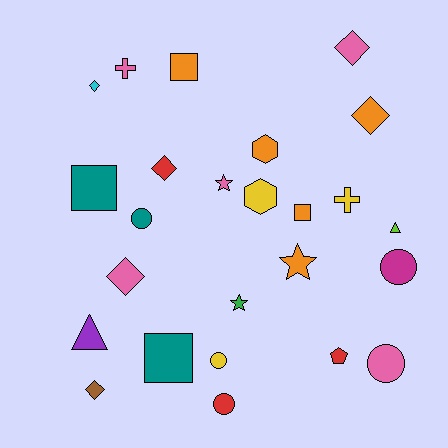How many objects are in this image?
There are 25 objects.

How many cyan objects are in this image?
There is 1 cyan object.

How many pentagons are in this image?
There is 1 pentagon.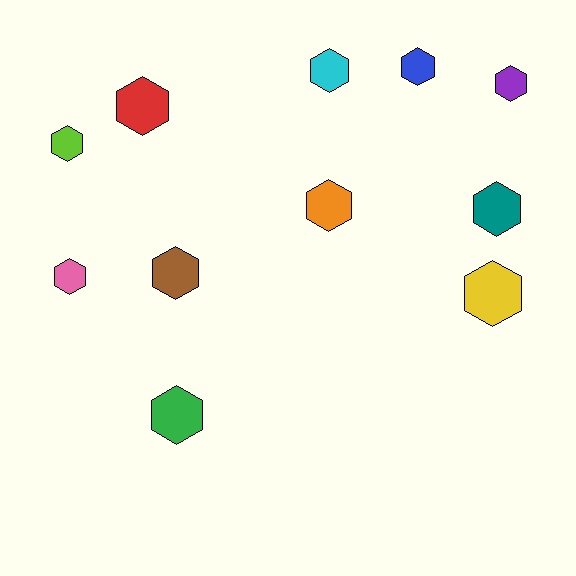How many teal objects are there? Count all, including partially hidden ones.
There is 1 teal object.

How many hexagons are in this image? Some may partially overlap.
There are 11 hexagons.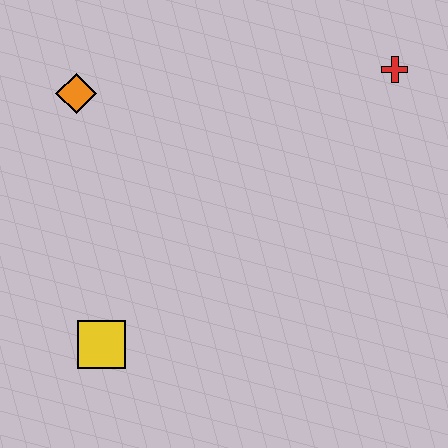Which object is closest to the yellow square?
The orange diamond is closest to the yellow square.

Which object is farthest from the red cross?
The yellow square is farthest from the red cross.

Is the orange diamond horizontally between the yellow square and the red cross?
No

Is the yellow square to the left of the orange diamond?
No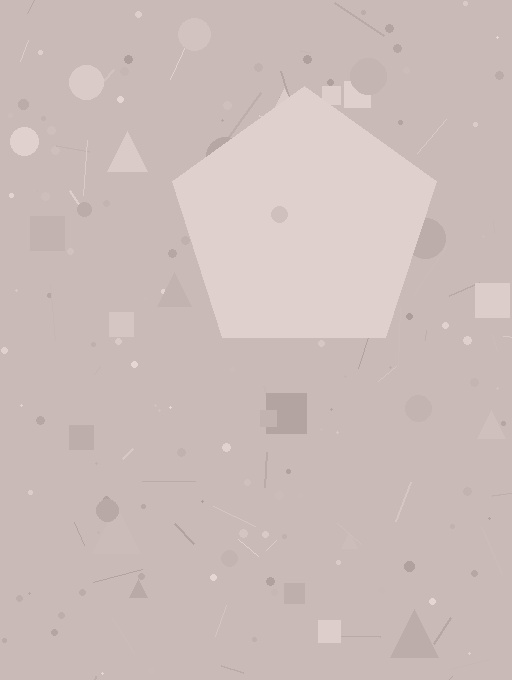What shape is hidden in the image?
A pentagon is hidden in the image.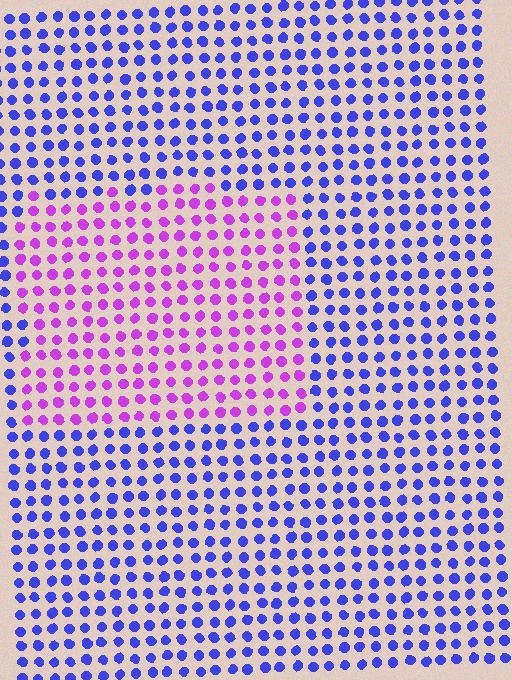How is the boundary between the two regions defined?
The boundary is defined purely by a slight shift in hue (about 53 degrees). Spacing, size, and orientation are identical on both sides.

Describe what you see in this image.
The image is filled with small blue elements in a uniform arrangement. A rectangle-shaped region is visible where the elements are tinted to a slightly different hue, forming a subtle color boundary.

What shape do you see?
I see a rectangle.